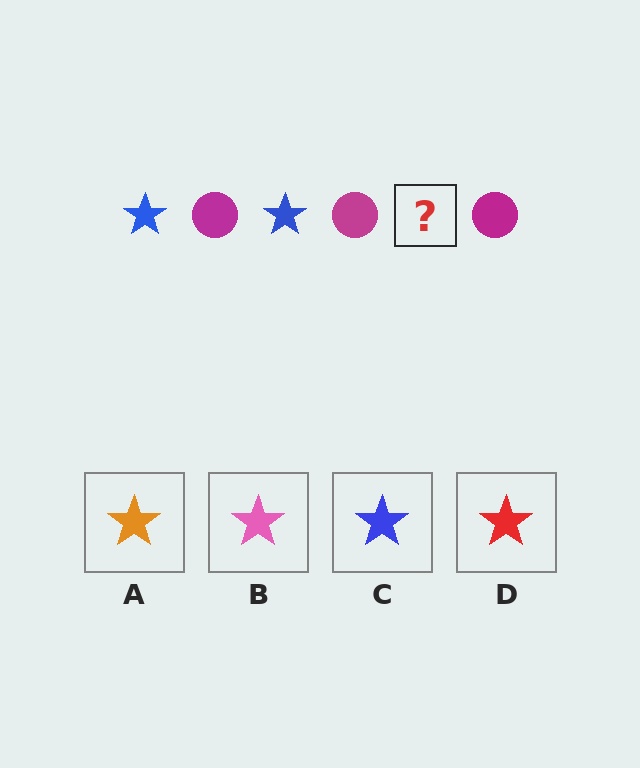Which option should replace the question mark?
Option C.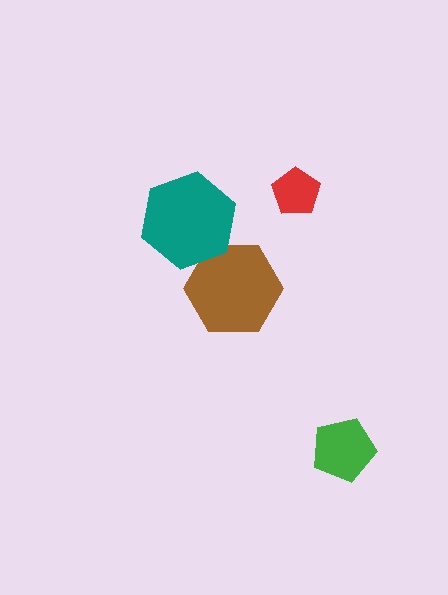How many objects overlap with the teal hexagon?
1 object overlaps with the teal hexagon.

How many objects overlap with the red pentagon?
0 objects overlap with the red pentagon.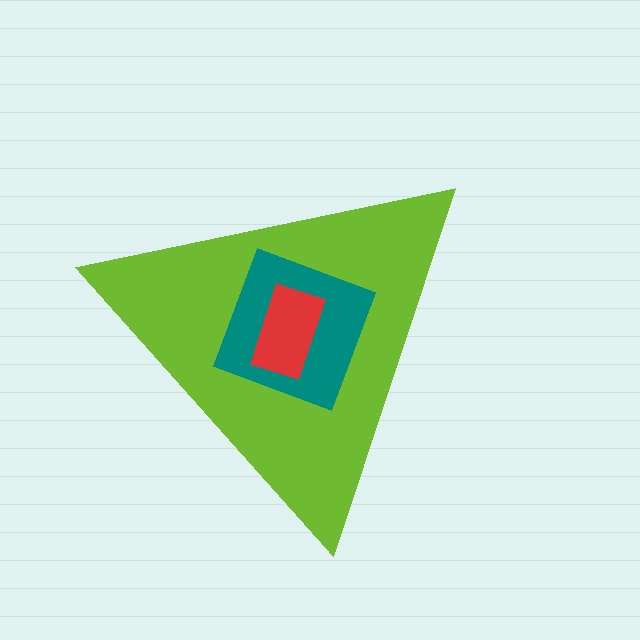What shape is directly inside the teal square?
The red rectangle.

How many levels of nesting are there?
3.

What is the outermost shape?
The lime triangle.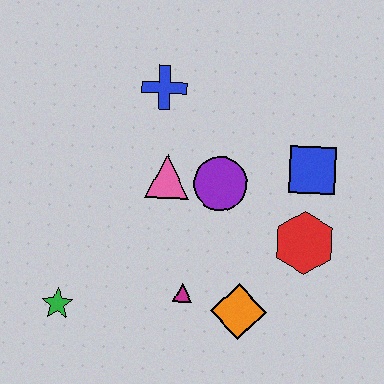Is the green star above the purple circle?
No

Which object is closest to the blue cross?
The pink triangle is closest to the blue cross.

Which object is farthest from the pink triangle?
The green star is farthest from the pink triangle.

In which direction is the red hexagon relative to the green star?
The red hexagon is to the right of the green star.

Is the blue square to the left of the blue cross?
No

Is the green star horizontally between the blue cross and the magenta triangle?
No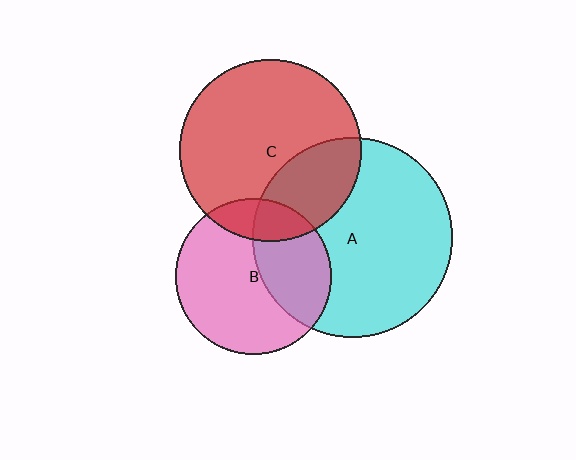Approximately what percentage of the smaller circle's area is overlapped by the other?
Approximately 15%.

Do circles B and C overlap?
Yes.